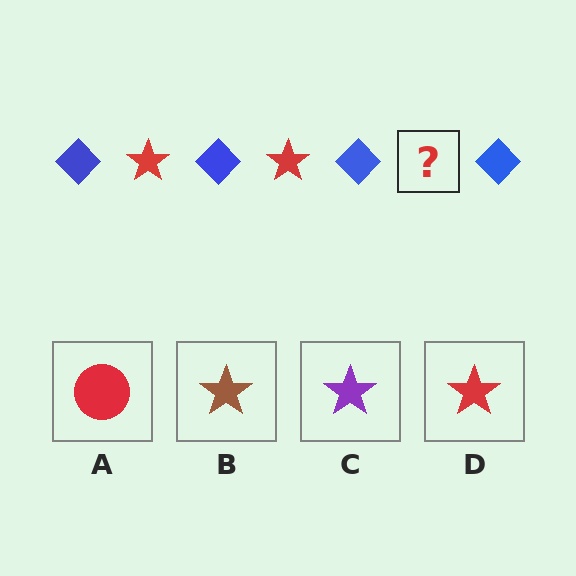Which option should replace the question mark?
Option D.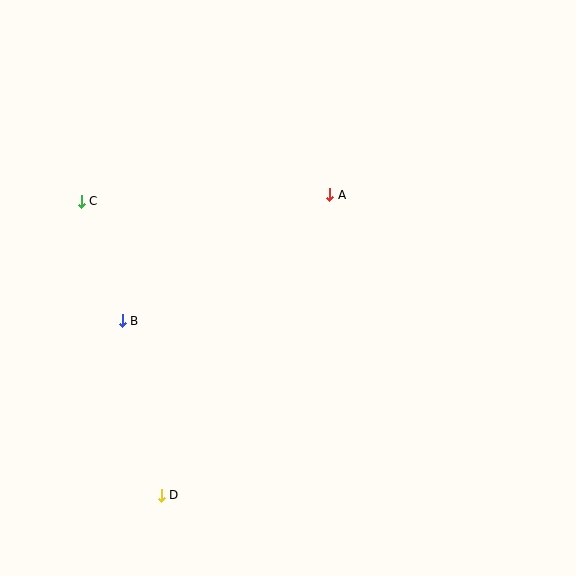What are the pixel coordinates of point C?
Point C is at (81, 201).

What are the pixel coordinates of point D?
Point D is at (161, 495).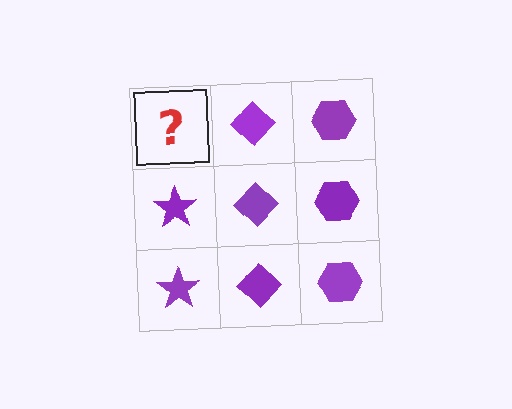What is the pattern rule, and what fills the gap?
The rule is that each column has a consistent shape. The gap should be filled with a purple star.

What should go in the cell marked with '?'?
The missing cell should contain a purple star.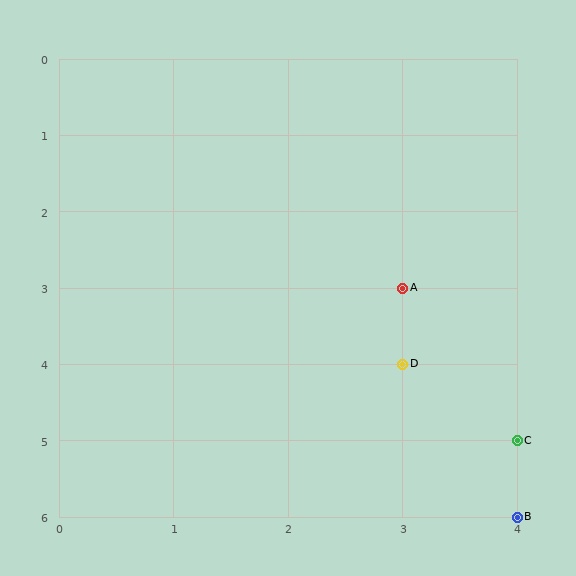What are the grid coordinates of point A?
Point A is at grid coordinates (3, 3).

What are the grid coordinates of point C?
Point C is at grid coordinates (4, 5).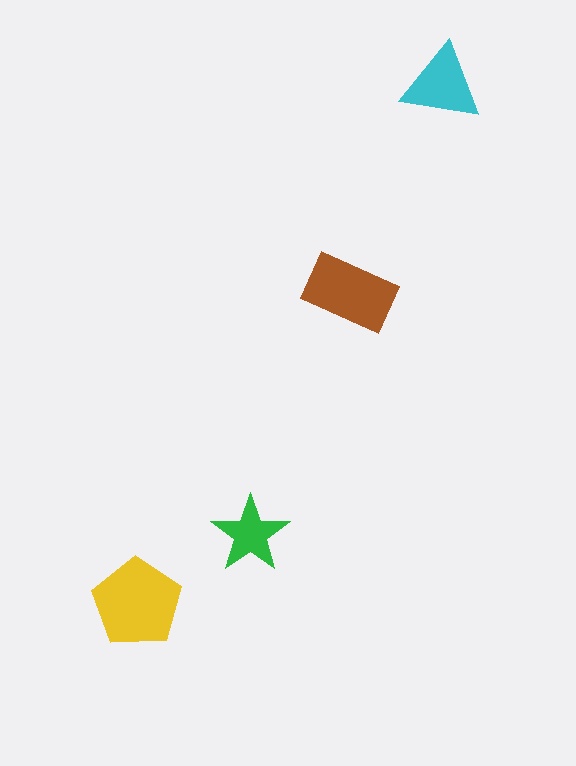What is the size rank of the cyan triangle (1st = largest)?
3rd.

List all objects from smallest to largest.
The green star, the cyan triangle, the brown rectangle, the yellow pentagon.